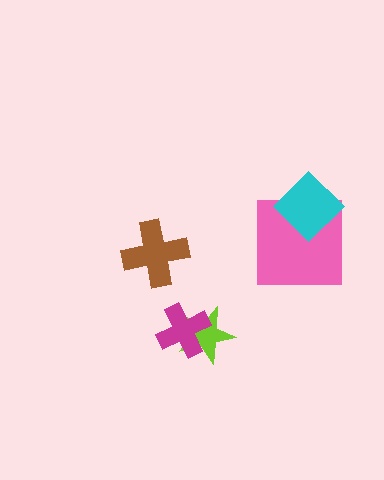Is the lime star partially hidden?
Yes, it is partially covered by another shape.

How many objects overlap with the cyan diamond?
1 object overlaps with the cyan diamond.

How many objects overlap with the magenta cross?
1 object overlaps with the magenta cross.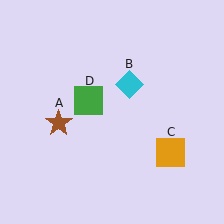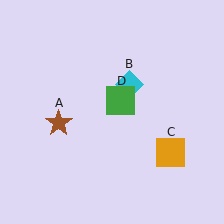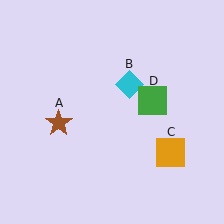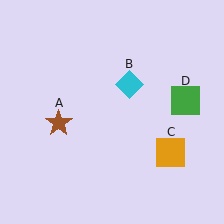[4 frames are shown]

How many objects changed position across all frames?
1 object changed position: green square (object D).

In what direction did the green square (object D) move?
The green square (object D) moved right.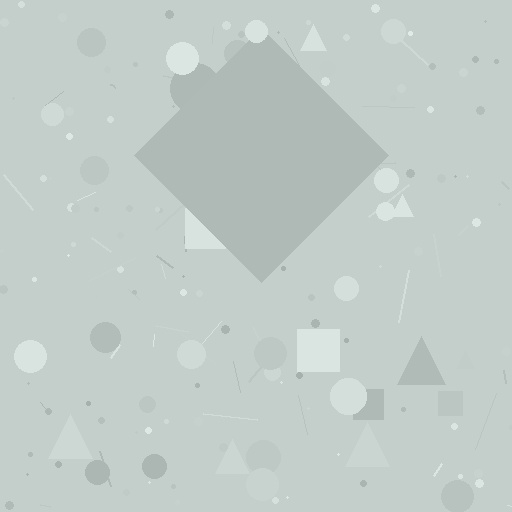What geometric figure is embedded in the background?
A diamond is embedded in the background.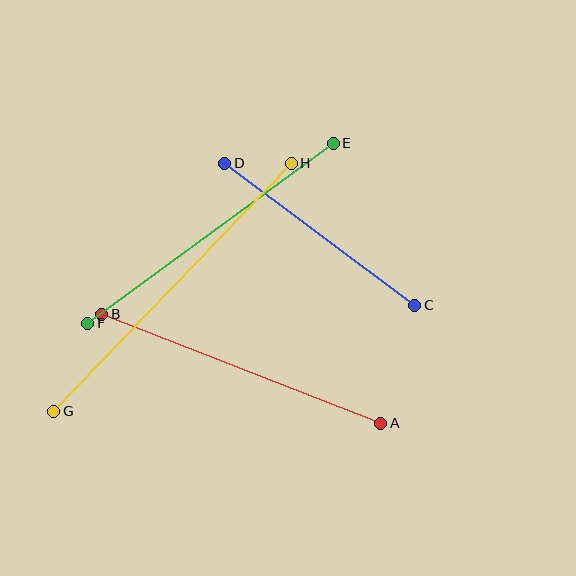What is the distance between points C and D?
The distance is approximately 237 pixels.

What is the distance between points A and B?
The distance is approximately 299 pixels.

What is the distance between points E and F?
The distance is approximately 304 pixels.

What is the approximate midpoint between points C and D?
The midpoint is at approximately (320, 234) pixels.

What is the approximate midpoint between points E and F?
The midpoint is at approximately (210, 233) pixels.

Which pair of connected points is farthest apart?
Points G and H are farthest apart.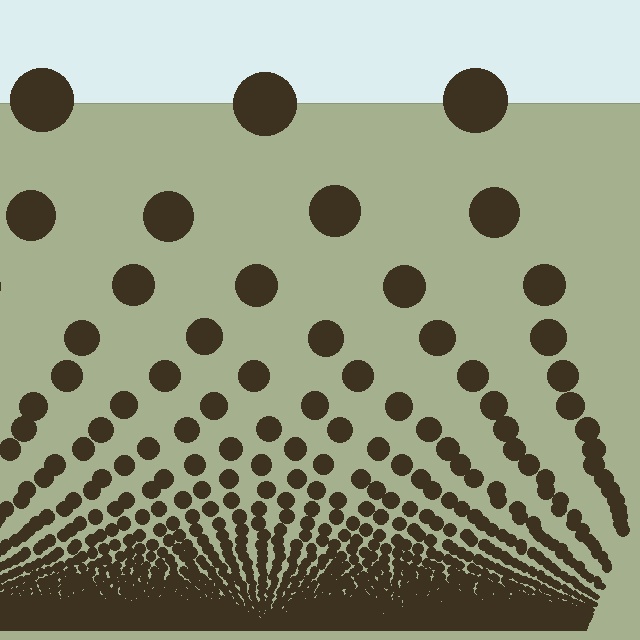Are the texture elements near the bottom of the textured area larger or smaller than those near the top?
Smaller. The gradient is inverted — elements near the bottom are smaller and denser.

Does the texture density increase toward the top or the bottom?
Density increases toward the bottom.